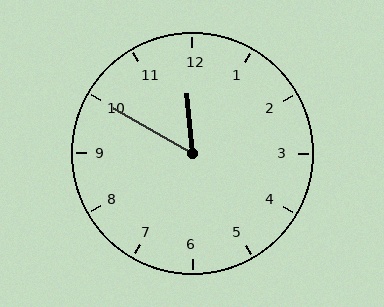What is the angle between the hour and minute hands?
Approximately 55 degrees.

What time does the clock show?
11:50.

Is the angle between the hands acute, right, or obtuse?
It is acute.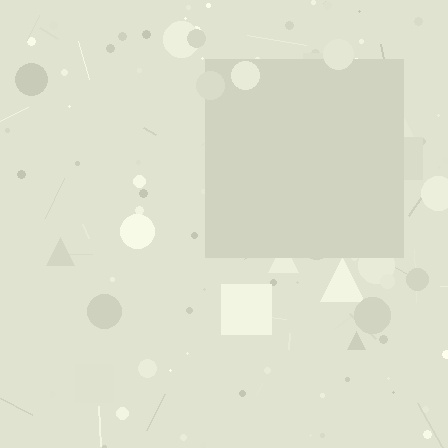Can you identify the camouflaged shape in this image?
The camouflaged shape is a square.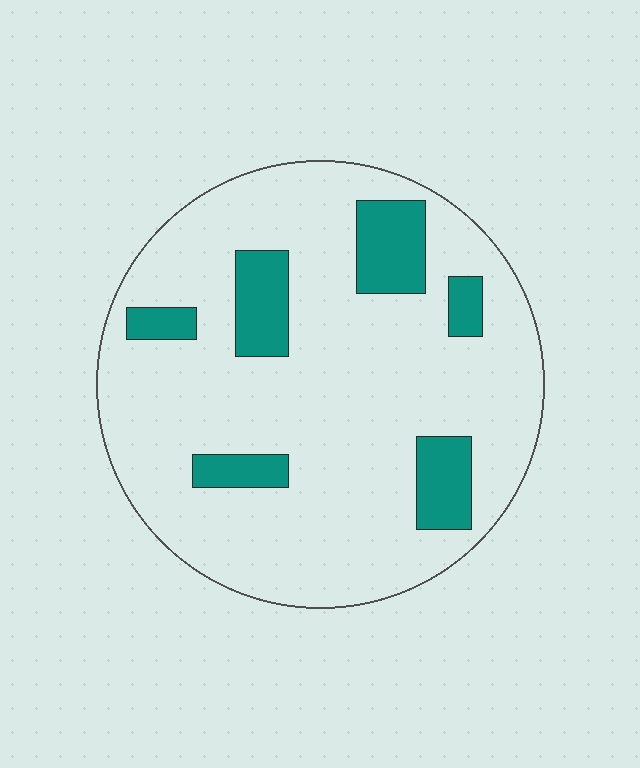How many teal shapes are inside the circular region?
6.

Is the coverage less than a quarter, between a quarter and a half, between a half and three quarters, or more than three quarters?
Less than a quarter.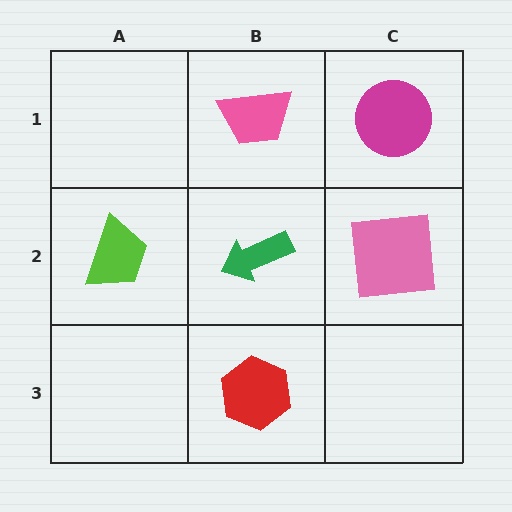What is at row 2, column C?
A pink square.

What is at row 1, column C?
A magenta circle.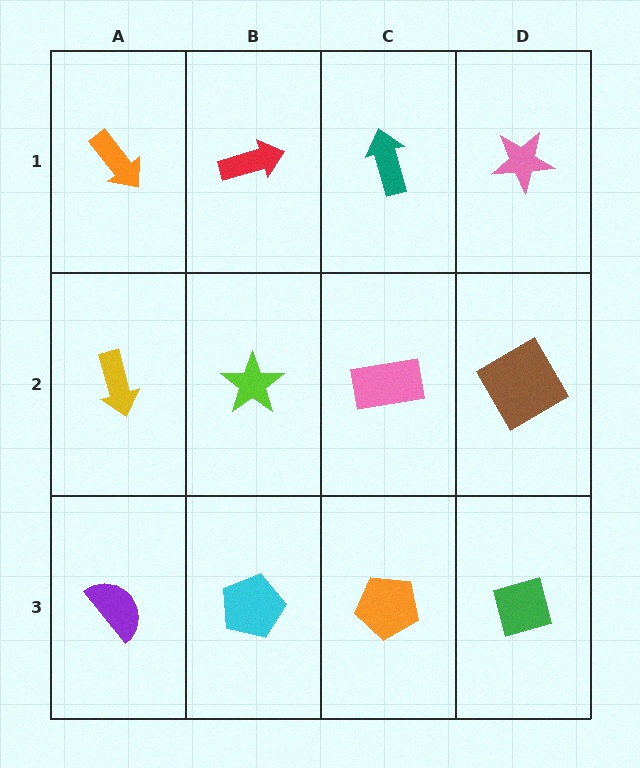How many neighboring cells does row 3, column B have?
3.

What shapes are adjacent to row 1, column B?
A lime star (row 2, column B), an orange arrow (row 1, column A), a teal arrow (row 1, column C).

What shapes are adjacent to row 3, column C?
A pink rectangle (row 2, column C), a cyan pentagon (row 3, column B), a green diamond (row 3, column D).